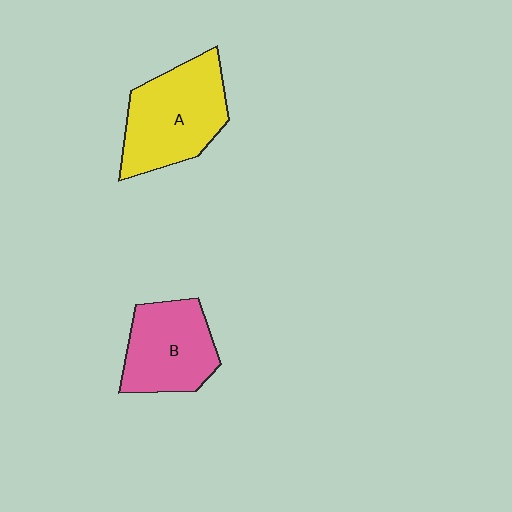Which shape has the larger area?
Shape A (yellow).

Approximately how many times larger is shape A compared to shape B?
Approximately 1.2 times.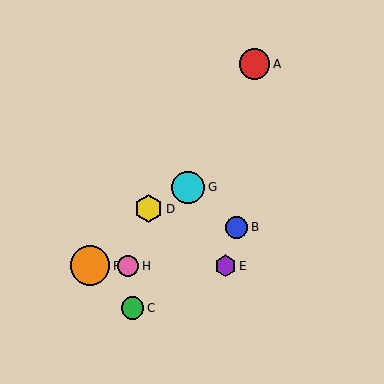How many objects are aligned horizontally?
3 objects (E, F, H) are aligned horizontally.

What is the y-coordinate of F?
Object F is at y≈266.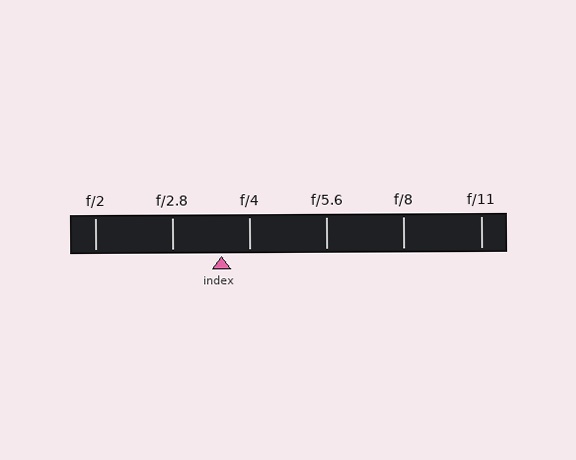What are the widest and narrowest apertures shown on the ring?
The widest aperture shown is f/2 and the narrowest is f/11.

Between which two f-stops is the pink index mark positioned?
The index mark is between f/2.8 and f/4.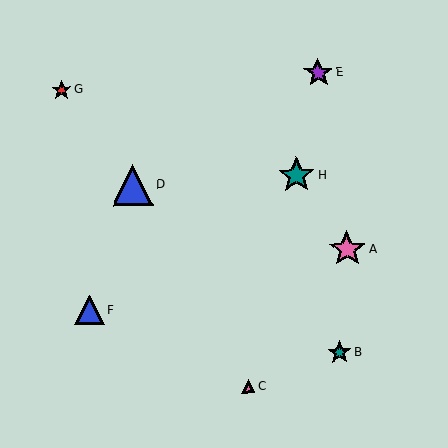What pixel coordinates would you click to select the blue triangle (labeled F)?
Click at (89, 310) to select the blue triangle F.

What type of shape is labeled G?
Shape G is a red star.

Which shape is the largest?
The blue triangle (labeled D) is the largest.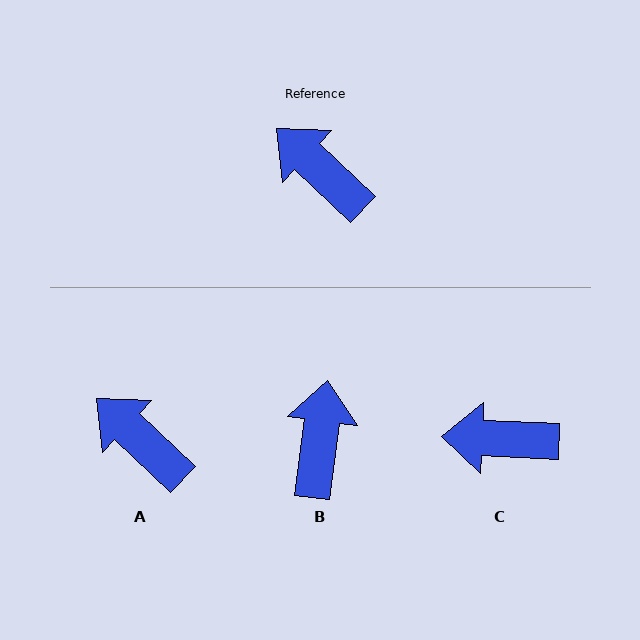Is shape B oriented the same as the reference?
No, it is off by about 54 degrees.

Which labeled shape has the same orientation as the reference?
A.